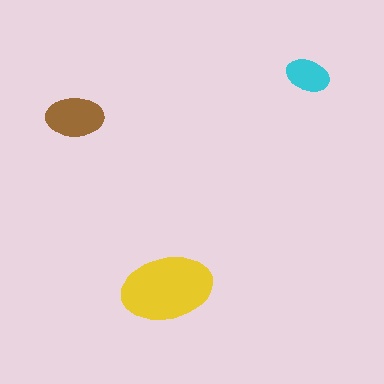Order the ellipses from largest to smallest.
the yellow one, the brown one, the cyan one.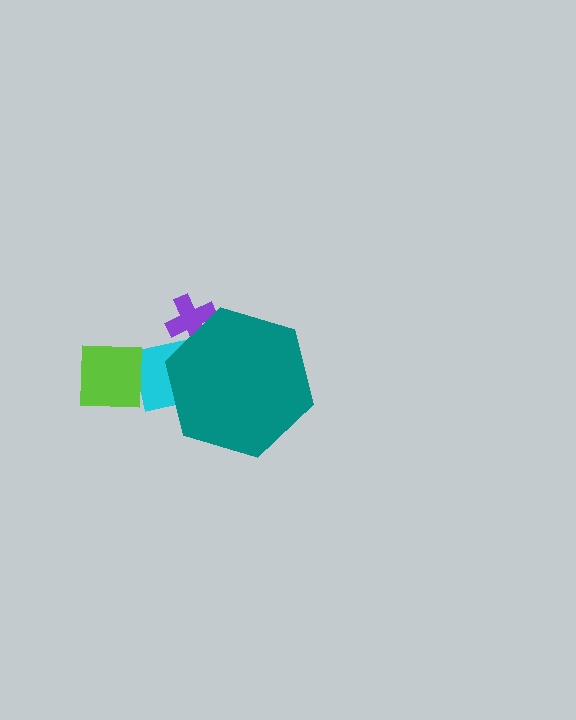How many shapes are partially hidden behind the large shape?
2 shapes are partially hidden.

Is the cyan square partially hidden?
Yes, the cyan square is partially hidden behind the teal hexagon.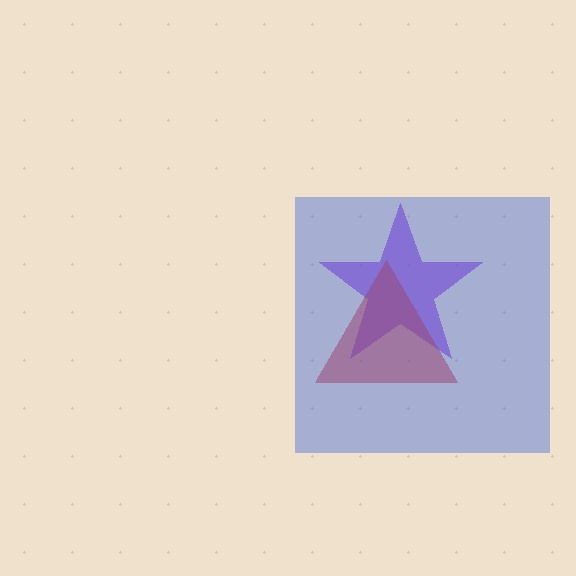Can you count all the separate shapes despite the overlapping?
Yes, there are 3 separate shapes.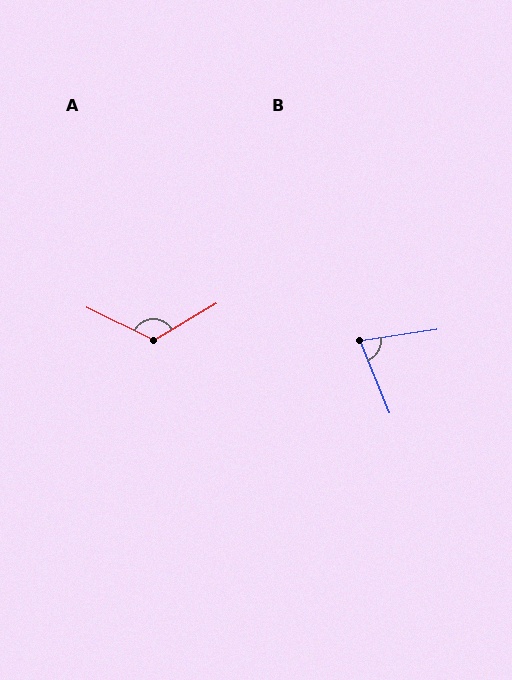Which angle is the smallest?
B, at approximately 76 degrees.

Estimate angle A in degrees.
Approximately 123 degrees.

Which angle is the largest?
A, at approximately 123 degrees.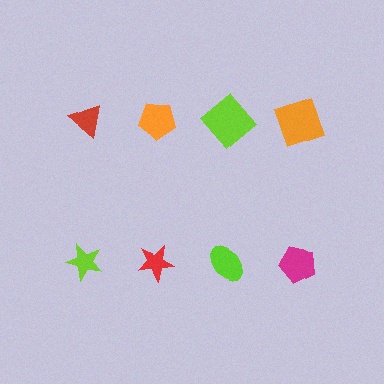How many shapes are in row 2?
4 shapes.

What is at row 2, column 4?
A magenta pentagon.